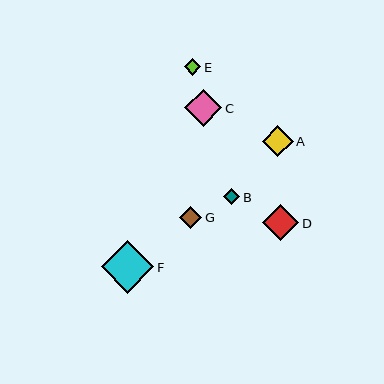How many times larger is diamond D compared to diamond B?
Diamond D is approximately 2.3 times the size of diamond B.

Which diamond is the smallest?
Diamond B is the smallest with a size of approximately 16 pixels.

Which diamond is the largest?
Diamond F is the largest with a size of approximately 52 pixels.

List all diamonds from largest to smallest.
From largest to smallest: F, C, D, A, G, E, B.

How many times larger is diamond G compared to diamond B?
Diamond G is approximately 1.4 times the size of diamond B.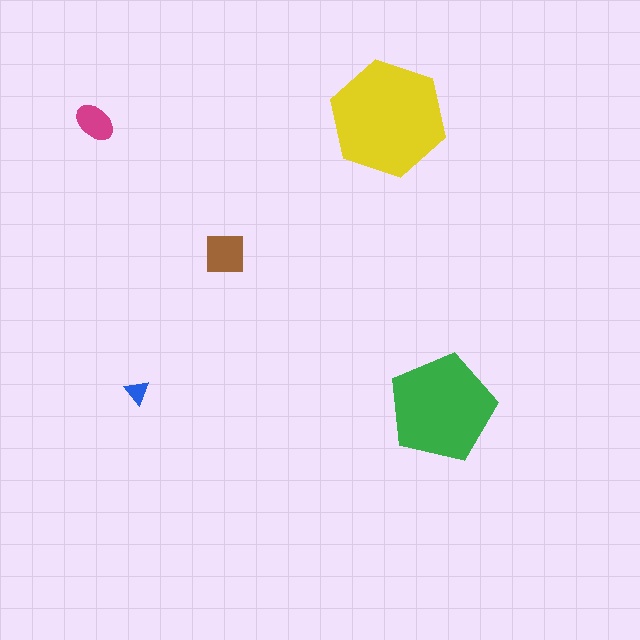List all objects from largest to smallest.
The yellow hexagon, the green pentagon, the brown square, the magenta ellipse, the blue triangle.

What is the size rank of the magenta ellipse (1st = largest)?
4th.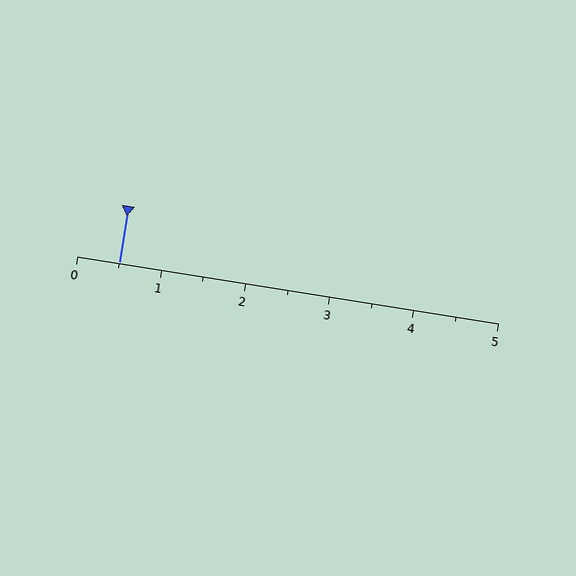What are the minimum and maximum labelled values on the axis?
The axis runs from 0 to 5.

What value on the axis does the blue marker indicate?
The marker indicates approximately 0.5.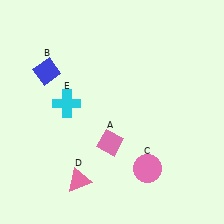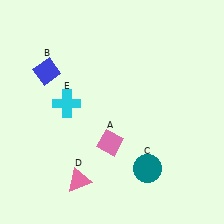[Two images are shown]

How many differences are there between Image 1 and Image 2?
There is 1 difference between the two images.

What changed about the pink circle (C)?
In Image 1, C is pink. In Image 2, it changed to teal.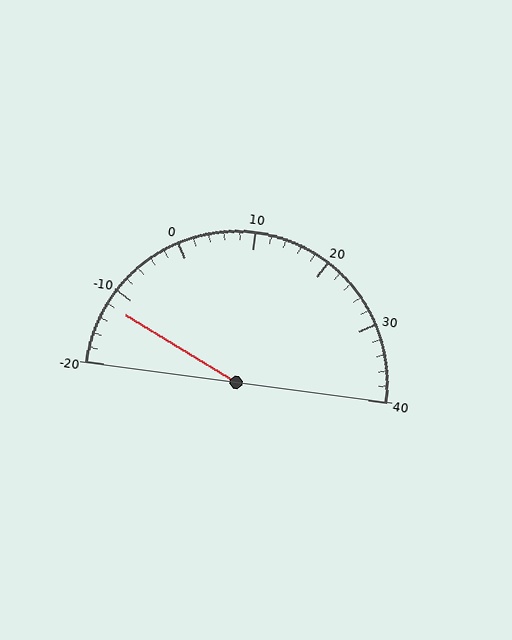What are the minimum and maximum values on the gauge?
The gauge ranges from -20 to 40.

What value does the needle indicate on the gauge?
The needle indicates approximately -12.